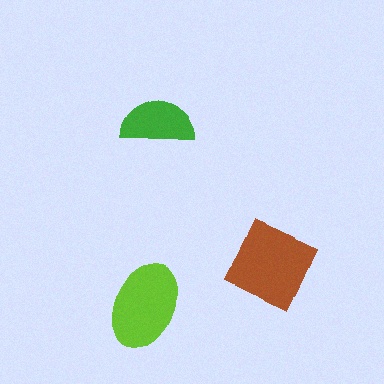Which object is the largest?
The brown square.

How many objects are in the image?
There are 3 objects in the image.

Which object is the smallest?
The green semicircle.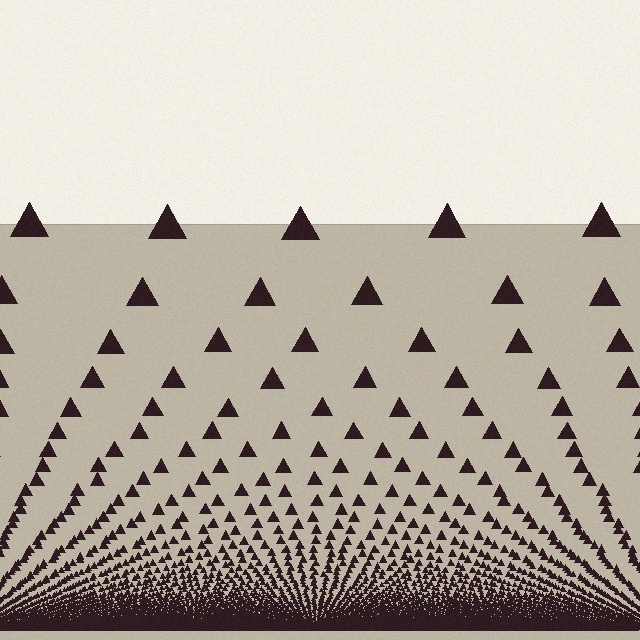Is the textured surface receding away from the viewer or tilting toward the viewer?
The surface appears to tilt toward the viewer. Texture elements get larger and sparser toward the top.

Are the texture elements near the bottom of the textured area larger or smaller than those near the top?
Smaller. The gradient is inverted — elements near the bottom are smaller and denser.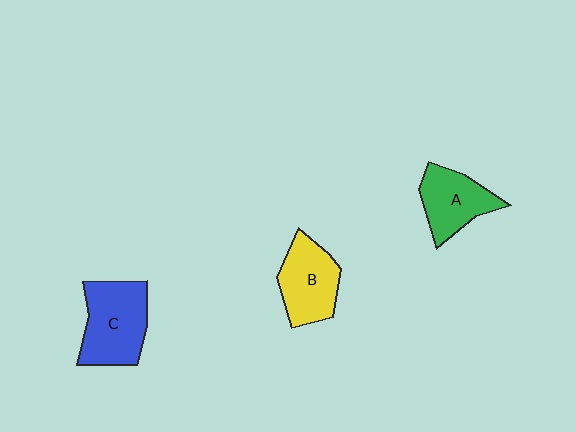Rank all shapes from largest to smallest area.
From largest to smallest: C (blue), B (yellow), A (green).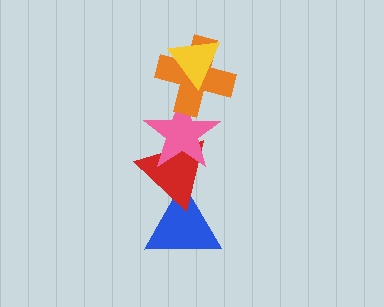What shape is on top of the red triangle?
The pink star is on top of the red triangle.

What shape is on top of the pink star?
The orange cross is on top of the pink star.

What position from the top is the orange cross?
The orange cross is 2nd from the top.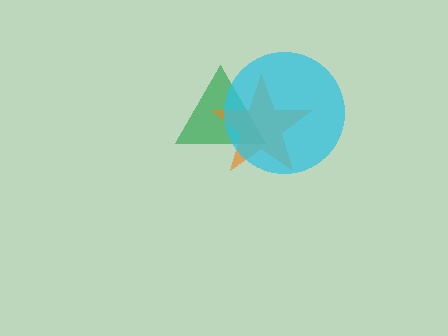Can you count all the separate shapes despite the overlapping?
Yes, there are 3 separate shapes.